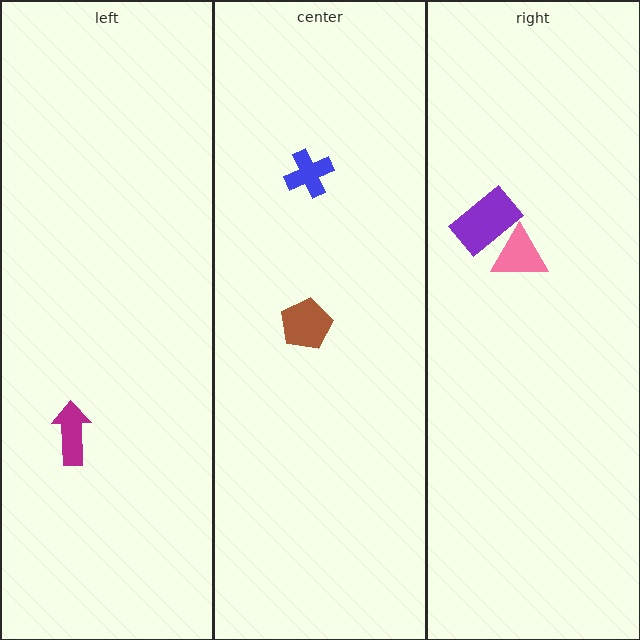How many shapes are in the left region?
1.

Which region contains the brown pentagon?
The center region.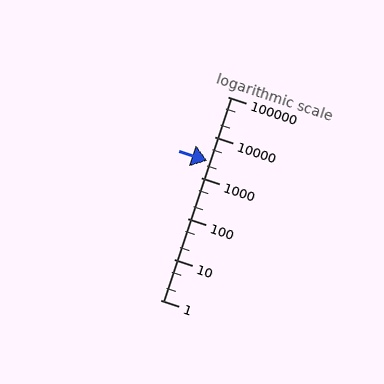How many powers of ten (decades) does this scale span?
The scale spans 5 decades, from 1 to 100000.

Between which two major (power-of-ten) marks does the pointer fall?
The pointer is between 1000 and 10000.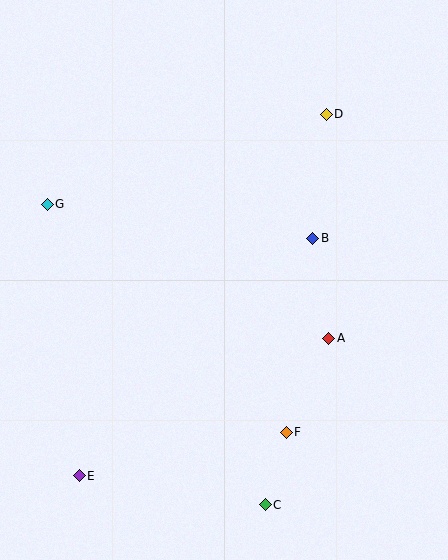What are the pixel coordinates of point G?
Point G is at (47, 204).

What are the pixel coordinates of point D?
Point D is at (326, 114).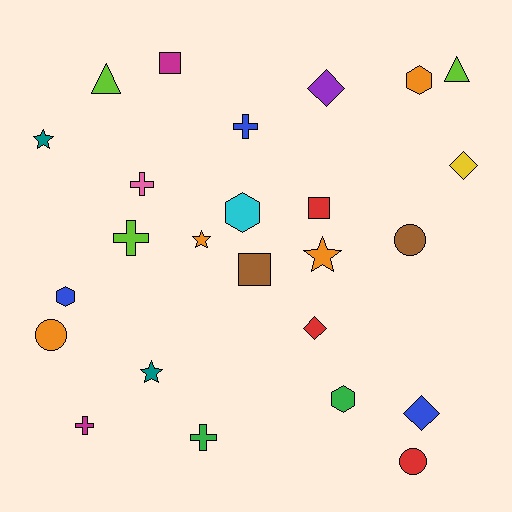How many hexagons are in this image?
There are 4 hexagons.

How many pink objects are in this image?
There is 1 pink object.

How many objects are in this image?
There are 25 objects.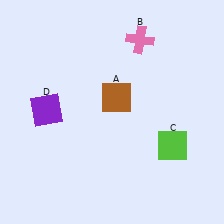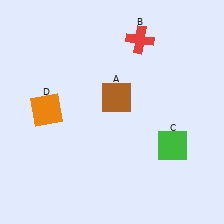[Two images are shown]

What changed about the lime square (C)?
In Image 1, C is lime. In Image 2, it changed to green.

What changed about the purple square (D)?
In Image 1, D is purple. In Image 2, it changed to orange.